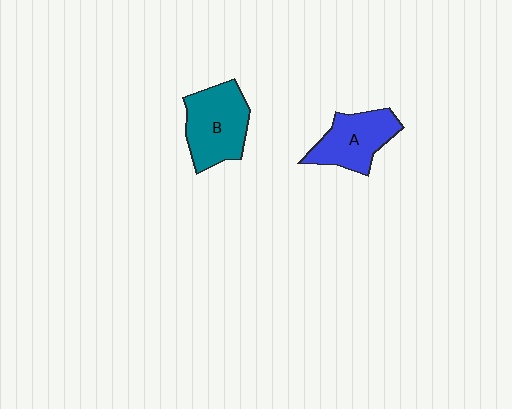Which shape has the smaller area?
Shape A (blue).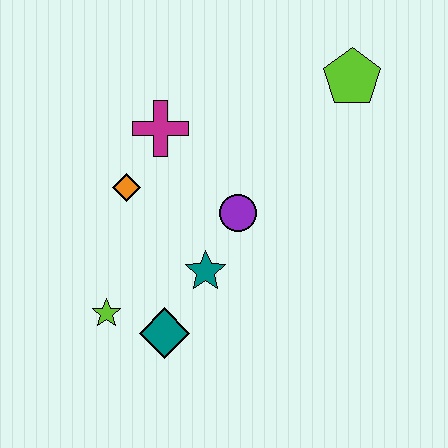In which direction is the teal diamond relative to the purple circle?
The teal diamond is below the purple circle.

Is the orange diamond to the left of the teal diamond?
Yes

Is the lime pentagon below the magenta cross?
No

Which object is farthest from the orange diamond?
The lime pentagon is farthest from the orange diamond.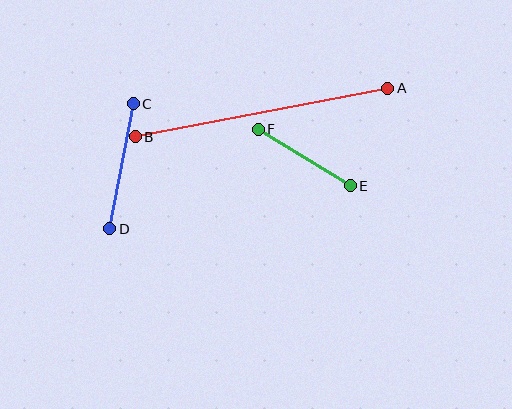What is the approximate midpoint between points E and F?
The midpoint is at approximately (304, 157) pixels.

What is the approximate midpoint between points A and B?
The midpoint is at approximately (262, 112) pixels.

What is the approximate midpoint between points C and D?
The midpoint is at approximately (121, 166) pixels.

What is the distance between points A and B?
The distance is approximately 257 pixels.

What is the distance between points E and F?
The distance is approximately 108 pixels.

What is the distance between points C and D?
The distance is approximately 127 pixels.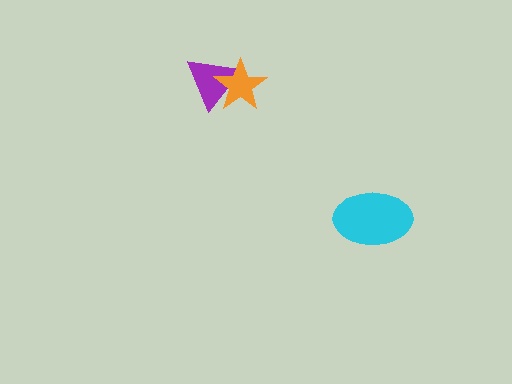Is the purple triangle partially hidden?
Yes, it is partially covered by another shape.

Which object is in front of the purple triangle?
The orange star is in front of the purple triangle.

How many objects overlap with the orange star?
1 object overlaps with the orange star.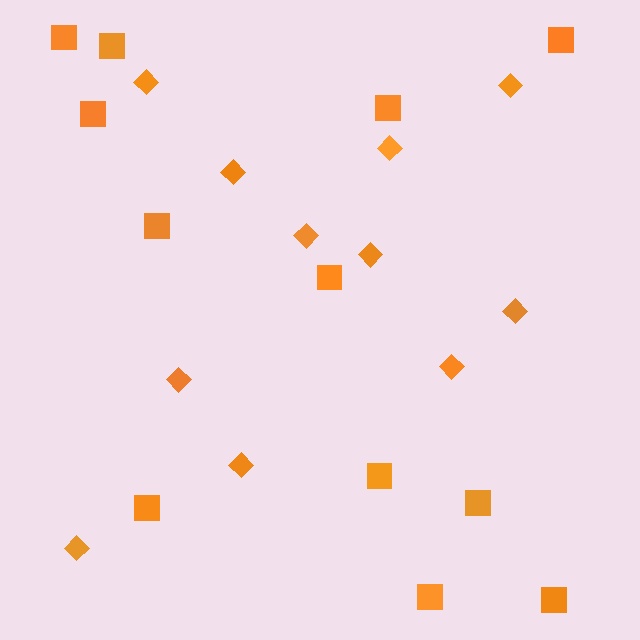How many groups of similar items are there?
There are 2 groups: one group of diamonds (11) and one group of squares (12).